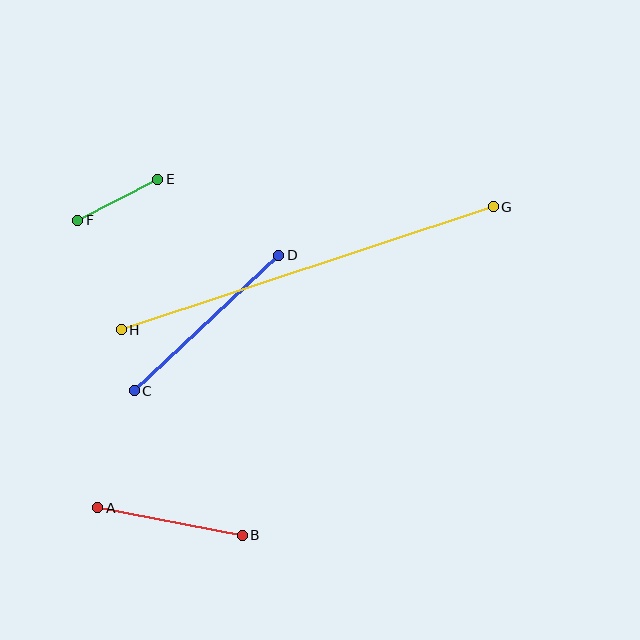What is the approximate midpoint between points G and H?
The midpoint is at approximately (307, 268) pixels.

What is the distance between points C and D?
The distance is approximately 199 pixels.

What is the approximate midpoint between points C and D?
The midpoint is at approximately (207, 323) pixels.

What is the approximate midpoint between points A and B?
The midpoint is at approximately (170, 521) pixels.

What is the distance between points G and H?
The distance is approximately 392 pixels.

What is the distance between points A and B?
The distance is approximately 147 pixels.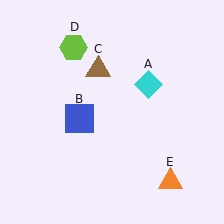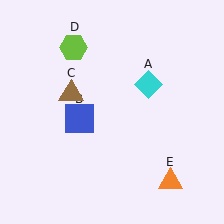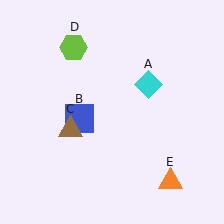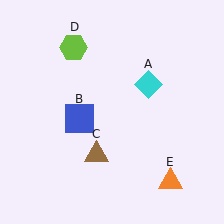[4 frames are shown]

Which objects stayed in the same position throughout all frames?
Cyan diamond (object A) and blue square (object B) and lime hexagon (object D) and orange triangle (object E) remained stationary.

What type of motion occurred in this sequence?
The brown triangle (object C) rotated counterclockwise around the center of the scene.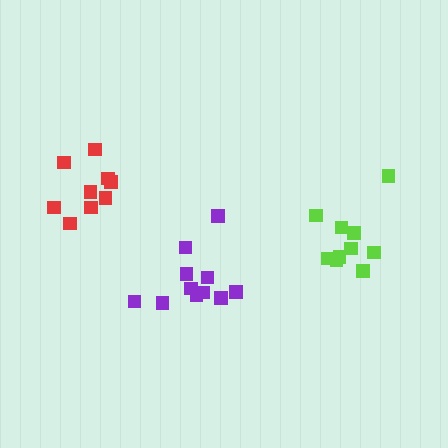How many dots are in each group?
Group 1: 11 dots, Group 2: 9 dots, Group 3: 10 dots (30 total).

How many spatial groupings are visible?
There are 3 spatial groupings.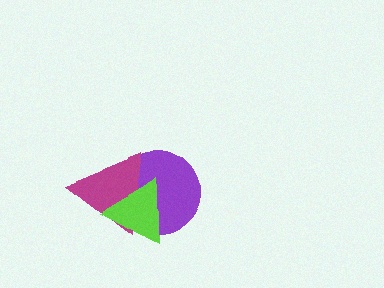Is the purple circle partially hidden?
Yes, it is partially covered by another shape.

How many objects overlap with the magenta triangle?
2 objects overlap with the magenta triangle.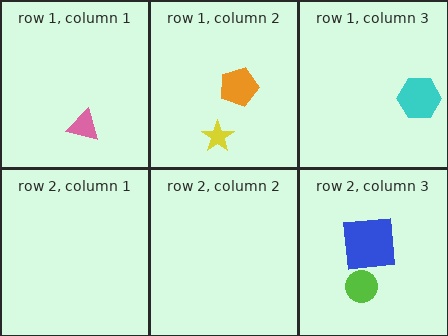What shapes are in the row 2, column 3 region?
The blue square, the lime circle.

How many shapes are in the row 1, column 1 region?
1.